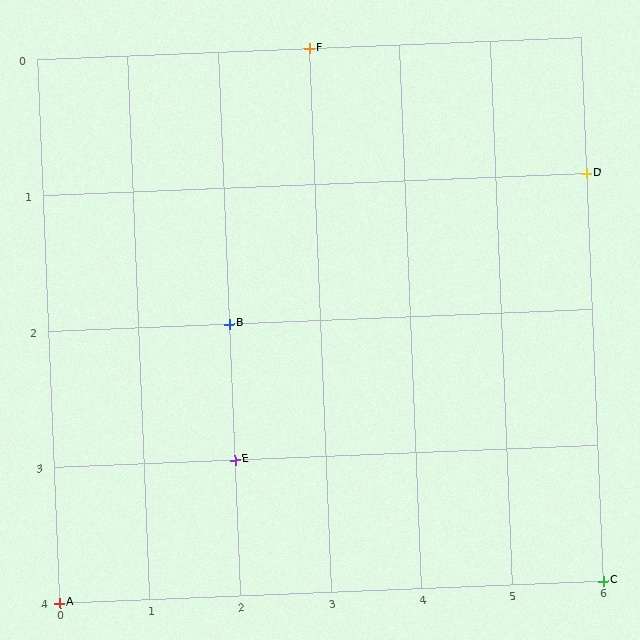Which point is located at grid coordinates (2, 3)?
Point E is at (2, 3).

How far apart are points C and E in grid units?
Points C and E are 4 columns and 1 row apart (about 4.1 grid units diagonally).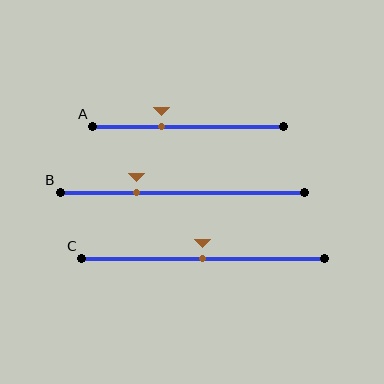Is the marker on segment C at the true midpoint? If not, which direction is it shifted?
Yes, the marker on segment C is at the true midpoint.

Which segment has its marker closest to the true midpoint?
Segment C has its marker closest to the true midpoint.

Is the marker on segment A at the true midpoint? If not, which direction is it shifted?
No, the marker on segment A is shifted to the left by about 14% of the segment length.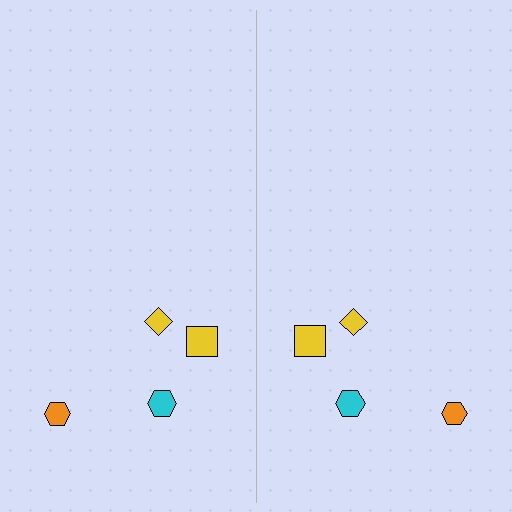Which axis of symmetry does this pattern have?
The pattern has a vertical axis of symmetry running through the center of the image.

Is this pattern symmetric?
Yes, this pattern has bilateral (reflection) symmetry.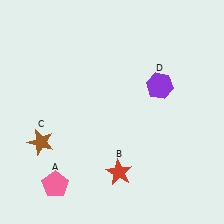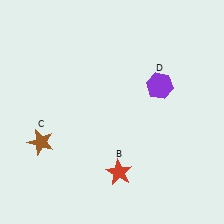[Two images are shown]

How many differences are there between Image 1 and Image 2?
There is 1 difference between the two images.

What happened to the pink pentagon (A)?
The pink pentagon (A) was removed in Image 2. It was in the bottom-left area of Image 1.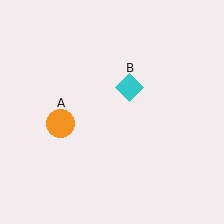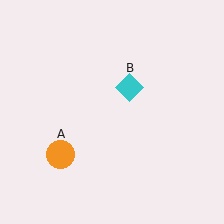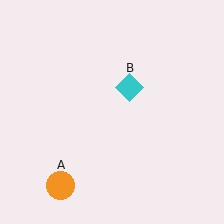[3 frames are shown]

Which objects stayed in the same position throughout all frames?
Cyan diamond (object B) remained stationary.